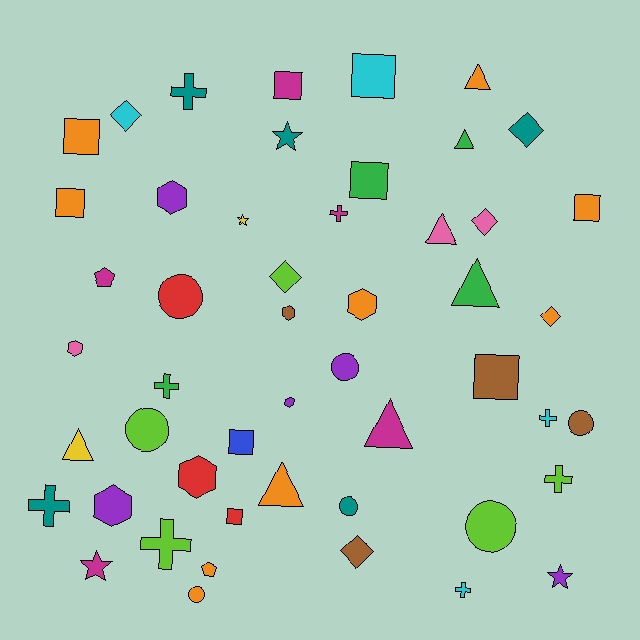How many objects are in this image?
There are 50 objects.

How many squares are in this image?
There are 9 squares.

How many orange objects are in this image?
There are 9 orange objects.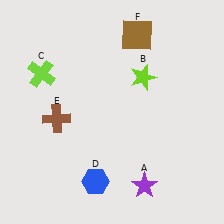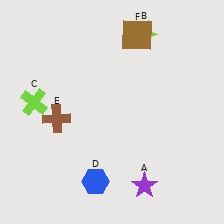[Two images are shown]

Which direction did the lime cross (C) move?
The lime cross (C) moved down.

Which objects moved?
The objects that moved are: the lime star (B), the lime cross (C).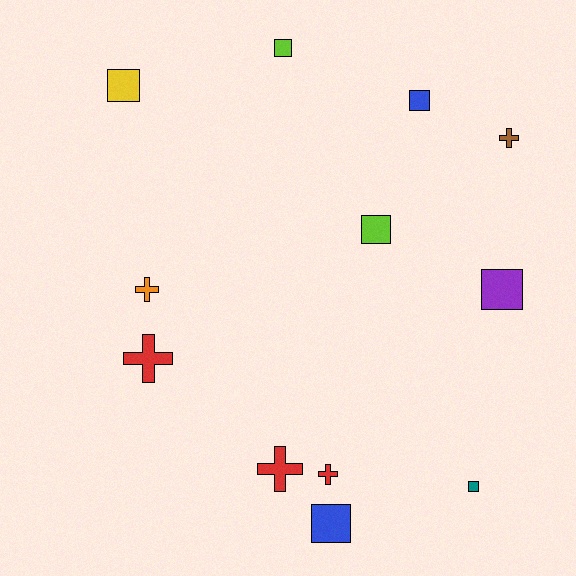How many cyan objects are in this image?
There are no cyan objects.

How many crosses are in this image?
There are 5 crosses.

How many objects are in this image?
There are 12 objects.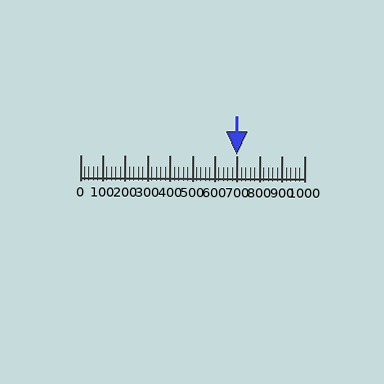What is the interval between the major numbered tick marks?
The major tick marks are spaced 100 units apart.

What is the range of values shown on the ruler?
The ruler shows values from 0 to 1000.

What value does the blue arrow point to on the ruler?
The blue arrow points to approximately 697.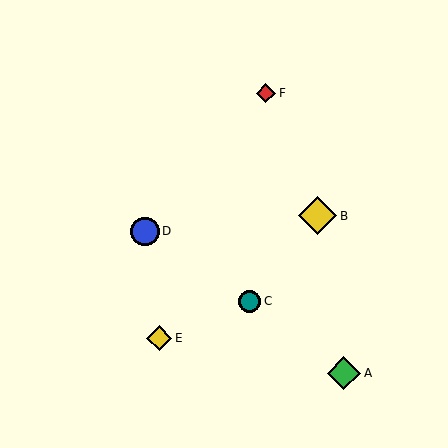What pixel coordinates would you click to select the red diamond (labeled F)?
Click at (266, 93) to select the red diamond F.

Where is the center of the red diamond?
The center of the red diamond is at (266, 93).